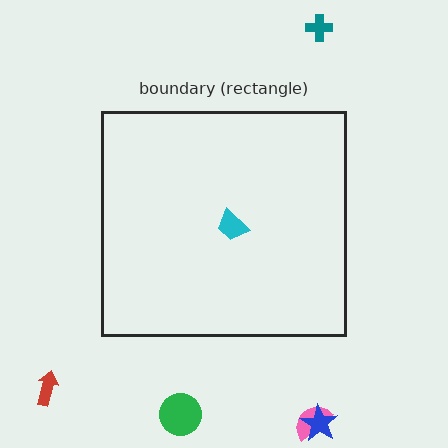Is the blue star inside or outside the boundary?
Outside.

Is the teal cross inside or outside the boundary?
Outside.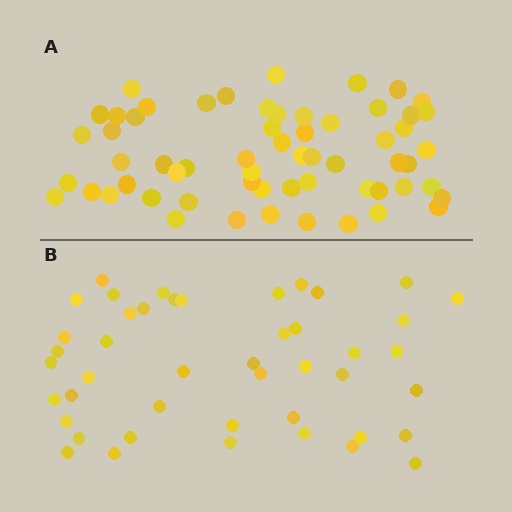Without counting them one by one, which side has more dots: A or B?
Region A (the top region) has more dots.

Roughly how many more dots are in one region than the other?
Region A has approximately 15 more dots than region B.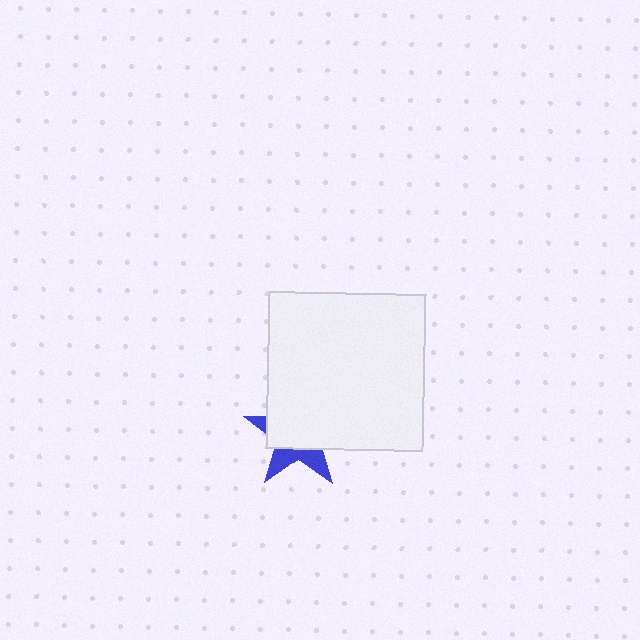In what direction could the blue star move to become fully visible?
The blue star could move down. That would shift it out from behind the white square entirely.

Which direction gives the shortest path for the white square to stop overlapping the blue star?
Moving up gives the shortest separation.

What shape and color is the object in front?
The object in front is a white square.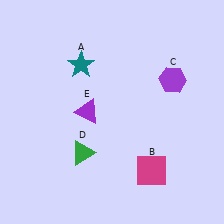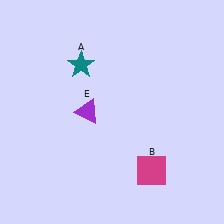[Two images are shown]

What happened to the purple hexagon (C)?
The purple hexagon (C) was removed in Image 2. It was in the top-right area of Image 1.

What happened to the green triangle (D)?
The green triangle (D) was removed in Image 2. It was in the bottom-left area of Image 1.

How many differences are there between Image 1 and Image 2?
There are 2 differences between the two images.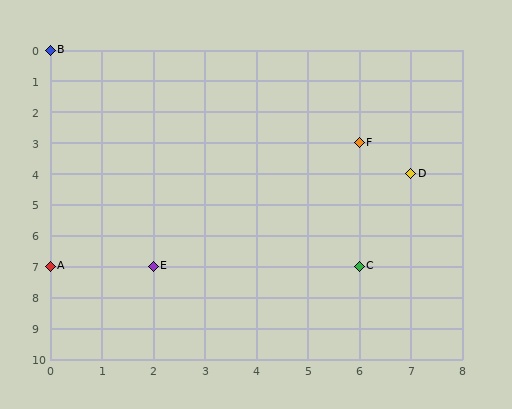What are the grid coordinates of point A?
Point A is at grid coordinates (0, 7).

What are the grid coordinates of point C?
Point C is at grid coordinates (6, 7).